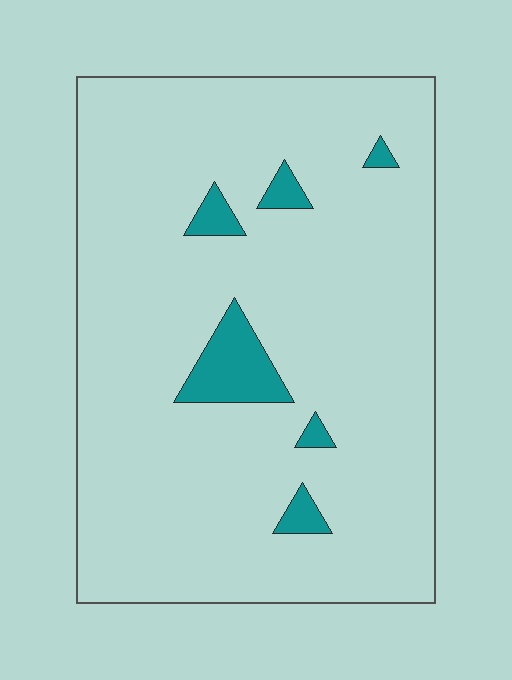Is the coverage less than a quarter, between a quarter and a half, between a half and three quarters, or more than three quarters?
Less than a quarter.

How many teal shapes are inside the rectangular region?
6.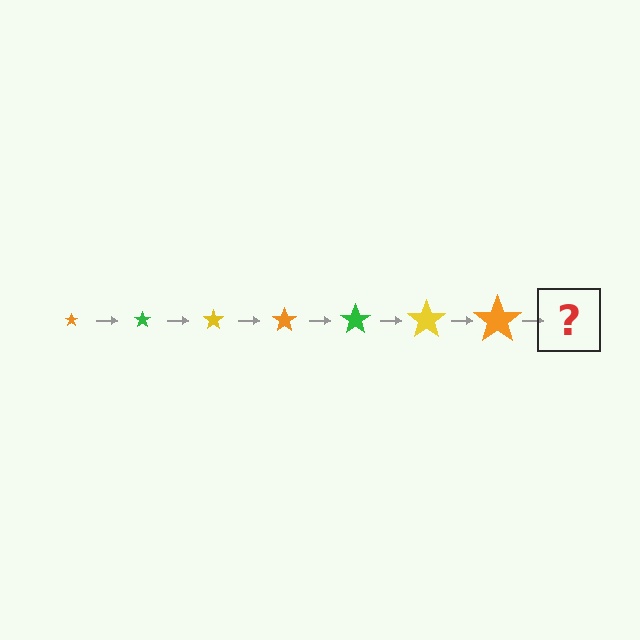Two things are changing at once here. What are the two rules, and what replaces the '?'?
The two rules are that the star grows larger each step and the color cycles through orange, green, and yellow. The '?' should be a green star, larger than the previous one.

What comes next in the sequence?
The next element should be a green star, larger than the previous one.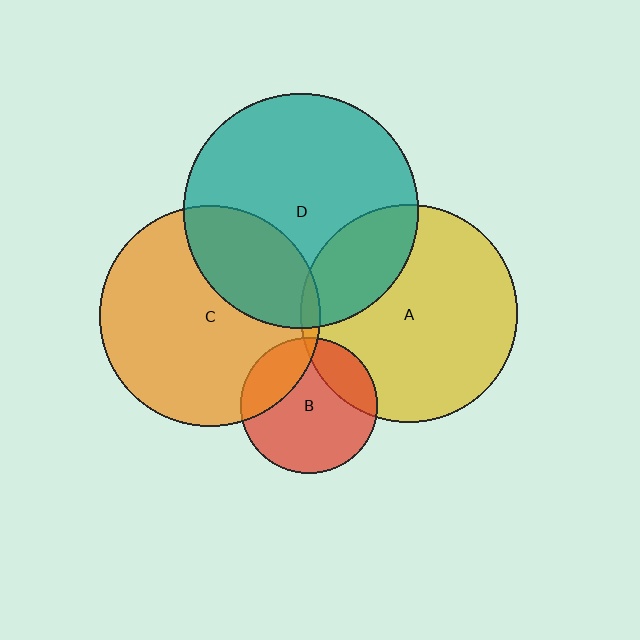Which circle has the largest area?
Circle D (teal).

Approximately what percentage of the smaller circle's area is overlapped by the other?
Approximately 20%.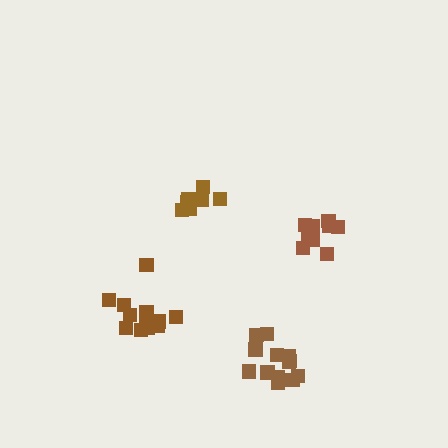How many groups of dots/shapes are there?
There are 4 groups.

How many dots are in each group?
Group 1: 8 dots, Group 2: 12 dots, Group 3: 9 dots, Group 4: 13 dots (42 total).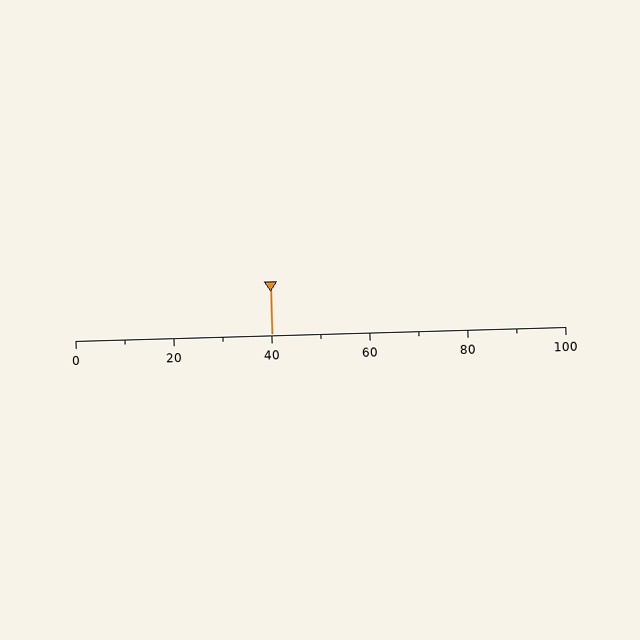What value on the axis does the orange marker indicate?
The marker indicates approximately 40.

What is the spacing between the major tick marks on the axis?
The major ticks are spaced 20 apart.